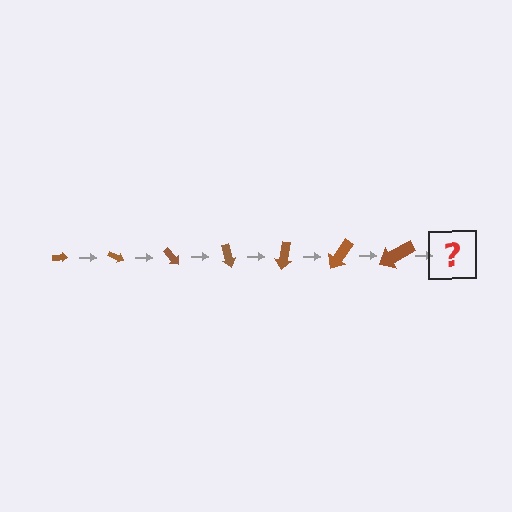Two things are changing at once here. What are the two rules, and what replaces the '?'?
The two rules are that the arrow grows larger each step and it rotates 25 degrees each step. The '?' should be an arrow, larger than the previous one and rotated 175 degrees from the start.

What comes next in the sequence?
The next element should be an arrow, larger than the previous one and rotated 175 degrees from the start.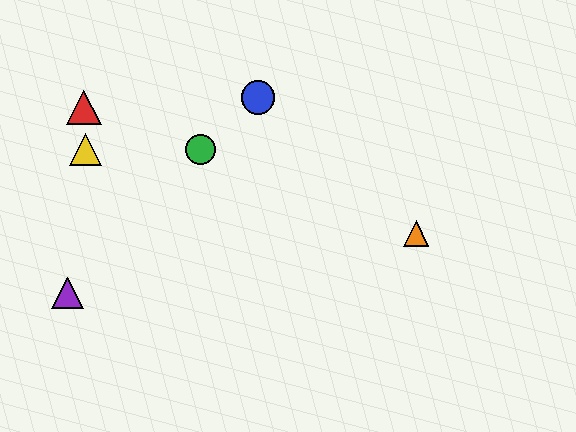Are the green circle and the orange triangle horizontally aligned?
No, the green circle is at y≈149 and the orange triangle is at y≈234.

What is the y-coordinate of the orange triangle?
The orange triangle is at y≈234.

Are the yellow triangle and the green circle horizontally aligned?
Yes, both are at y≈149.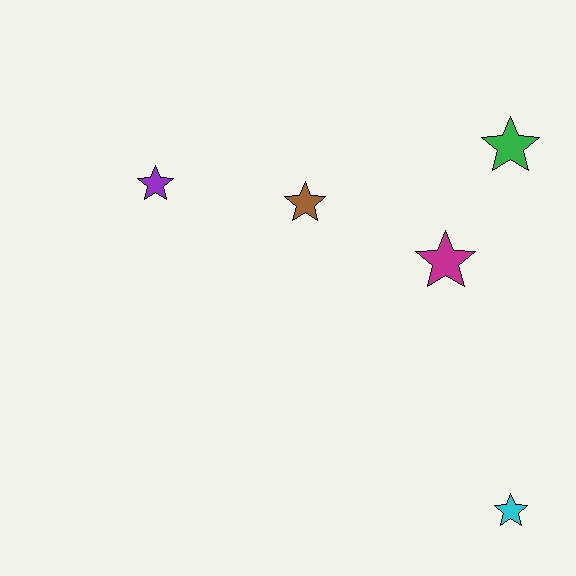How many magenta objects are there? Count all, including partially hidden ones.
There is 1 magenta object.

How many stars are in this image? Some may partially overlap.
There are 5 stars.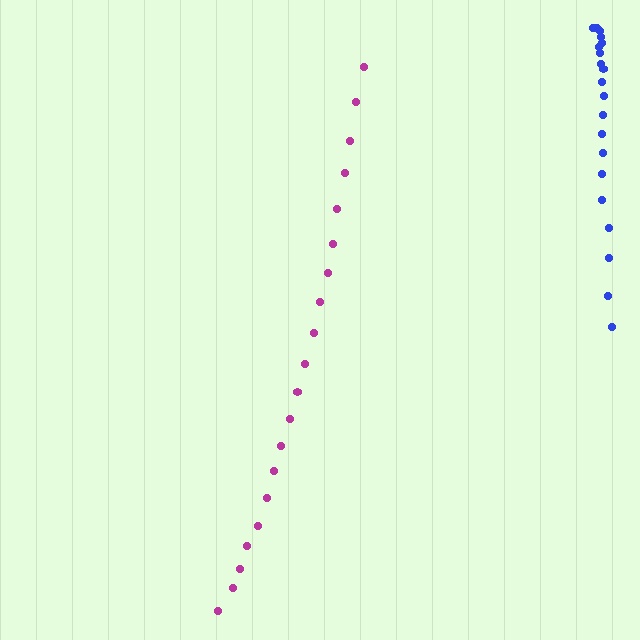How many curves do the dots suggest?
There are 2 distinct paths.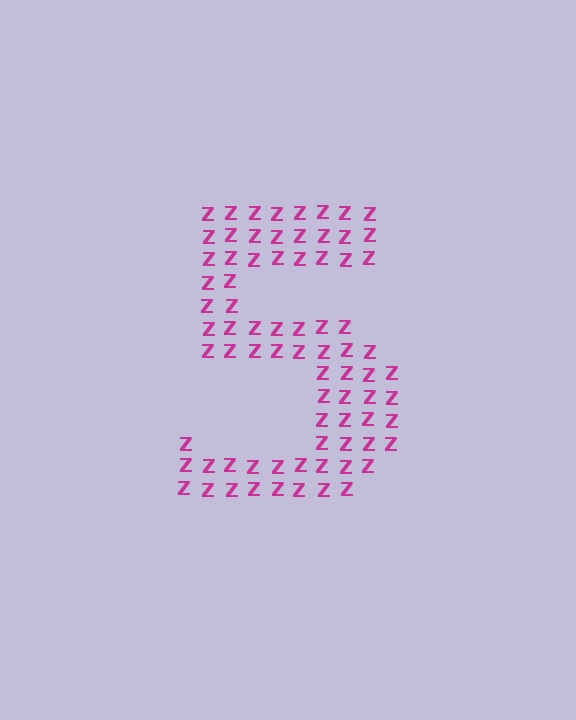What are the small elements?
The small elements are letter Z's.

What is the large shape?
The large shape is the digit 5.